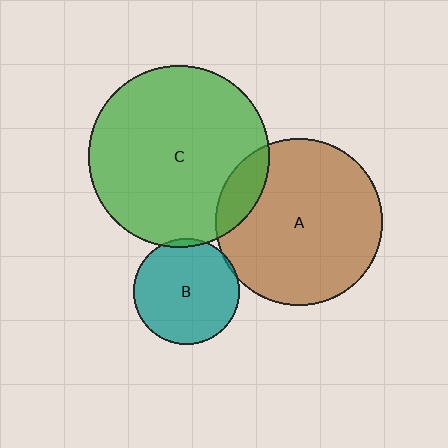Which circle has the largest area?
Circle C (green).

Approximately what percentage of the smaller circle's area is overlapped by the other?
Approximately 5%.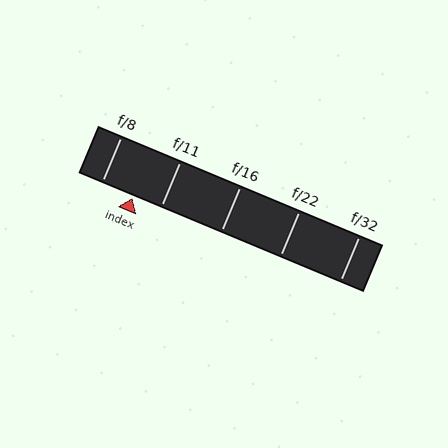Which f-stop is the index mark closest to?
The index mark is closest to f/11.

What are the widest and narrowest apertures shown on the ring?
The widest aperture shown is f/8 and the narrowest is f/32.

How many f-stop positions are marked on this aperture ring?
There are 5 f-stop positions marked.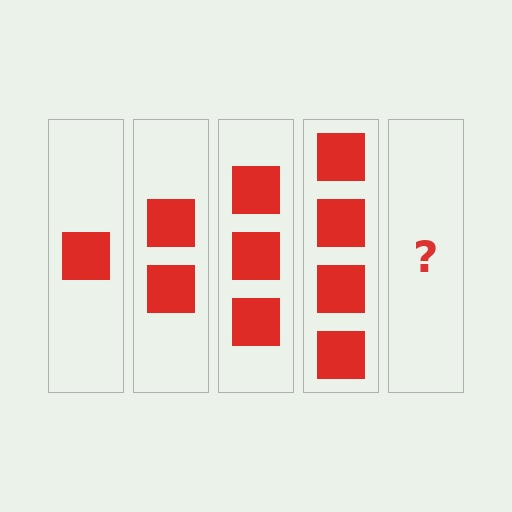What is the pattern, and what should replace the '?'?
The pattern is that each step adds one more square. The '?' should be 5 squares.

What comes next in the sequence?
The next element should be 5 squares.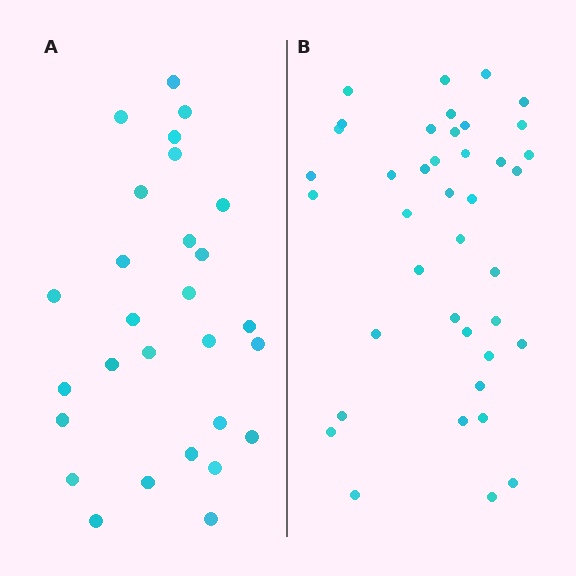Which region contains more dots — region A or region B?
Region B (the right region) has more dots.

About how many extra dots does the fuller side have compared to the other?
Region B has roughly 12 or so more dots than region A.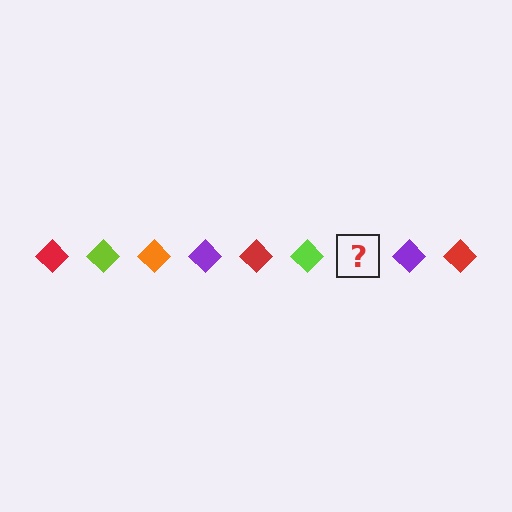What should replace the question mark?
The question mark should be replaced with an orange diamond.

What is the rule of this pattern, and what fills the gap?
The rule is that the pattern cycles through red, lime, orange, purple diamonds. The gap should be filled with an orange diamond.